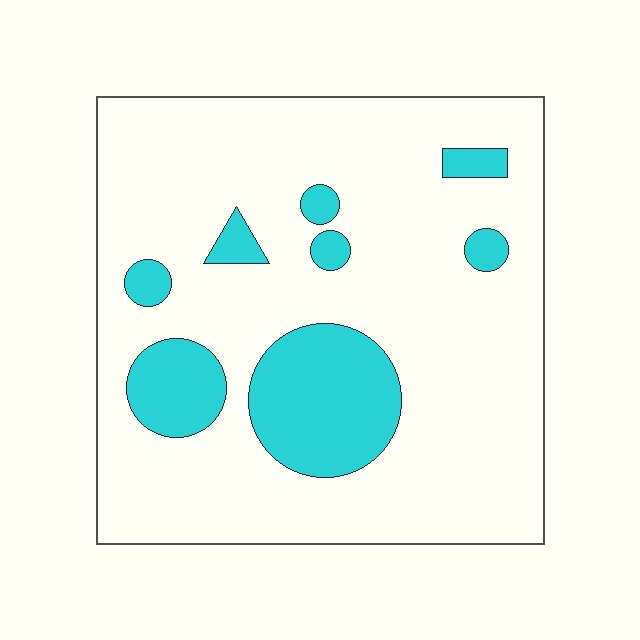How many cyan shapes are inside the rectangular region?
8.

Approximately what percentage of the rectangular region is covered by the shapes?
Approximately 20%.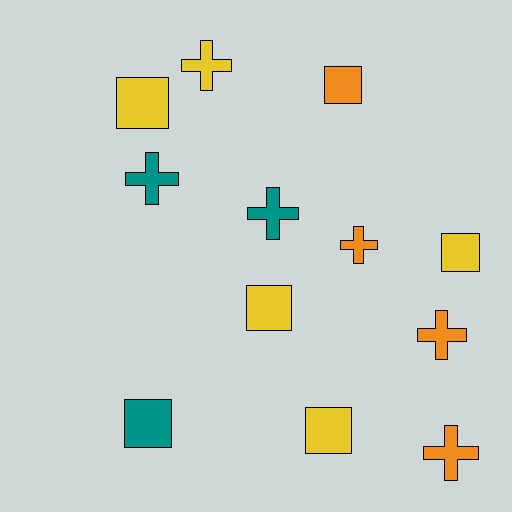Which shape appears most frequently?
Square, with 6 objects.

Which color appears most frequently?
Yellow, with 5 objects.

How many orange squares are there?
There is 1 orange square.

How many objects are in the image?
There are 12 objects.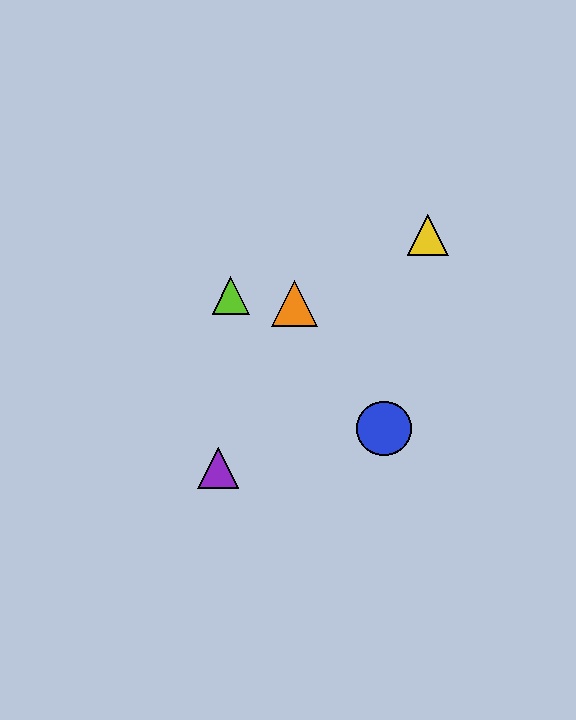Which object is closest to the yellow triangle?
The orange triangle is closest to the yellow triangle.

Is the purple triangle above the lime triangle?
No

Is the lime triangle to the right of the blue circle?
No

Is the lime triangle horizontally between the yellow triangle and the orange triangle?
No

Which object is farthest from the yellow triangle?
The purple triangle is farthest from the yellow triangle.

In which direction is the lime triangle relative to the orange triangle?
The lime triangle is to the left of the orange triangle.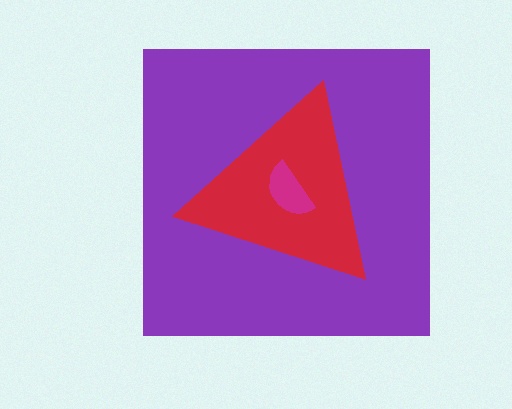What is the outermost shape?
The purple square.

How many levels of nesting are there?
3.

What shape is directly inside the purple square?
The red triangle.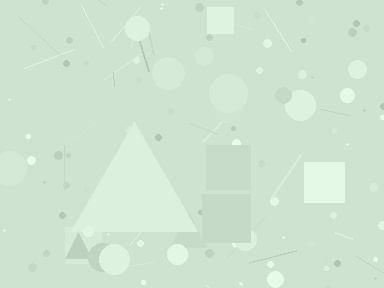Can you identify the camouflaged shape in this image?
The camouflaged shape is a triangle.